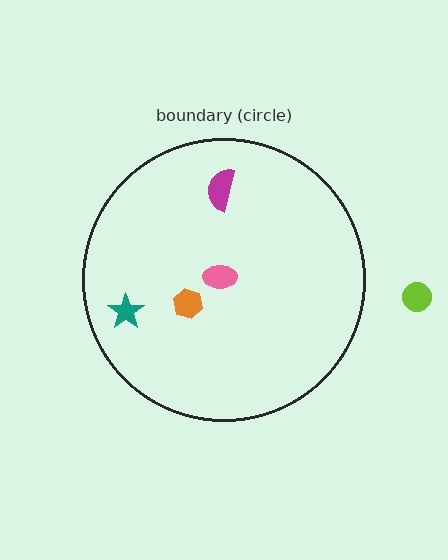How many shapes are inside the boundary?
4 inside, 1 outside.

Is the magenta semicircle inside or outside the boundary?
Inside.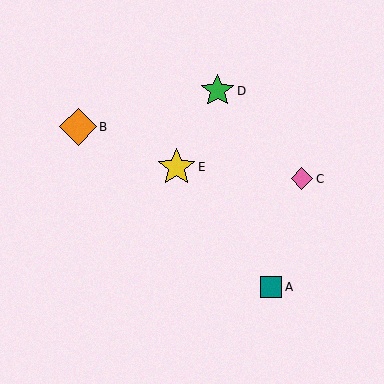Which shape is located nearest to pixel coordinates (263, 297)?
The teal square (labeled A) at (271, 287) is nearest to that location.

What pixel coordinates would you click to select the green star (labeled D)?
Click at (217, 91) to select the green star D.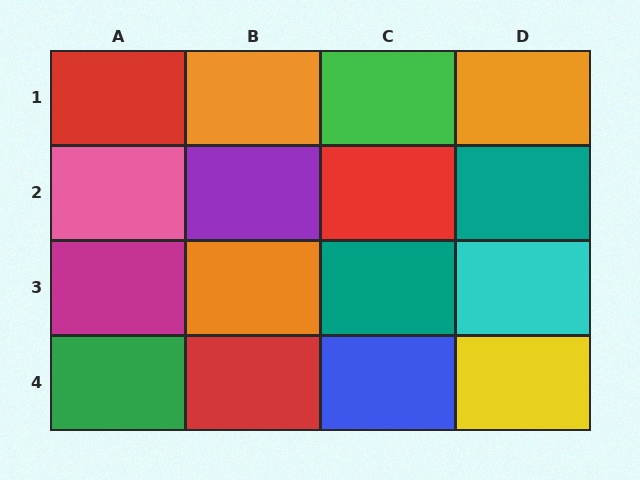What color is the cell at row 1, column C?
Green.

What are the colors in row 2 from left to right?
Pink, purple, red, teal.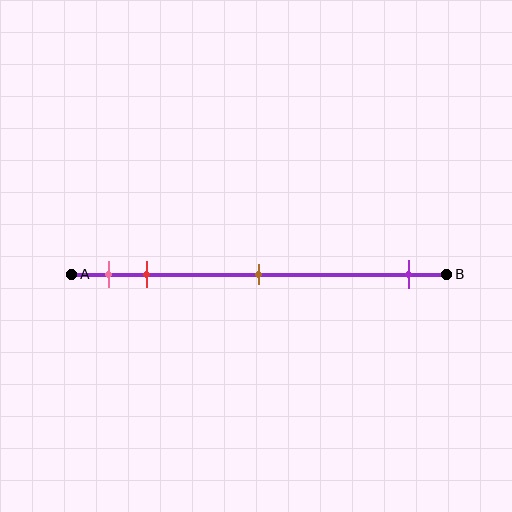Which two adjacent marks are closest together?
The pink and red marks are the closest adjacent pair.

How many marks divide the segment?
There are 4 marks dividing the segment.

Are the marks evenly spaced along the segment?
No, the marks are not evenly spaced.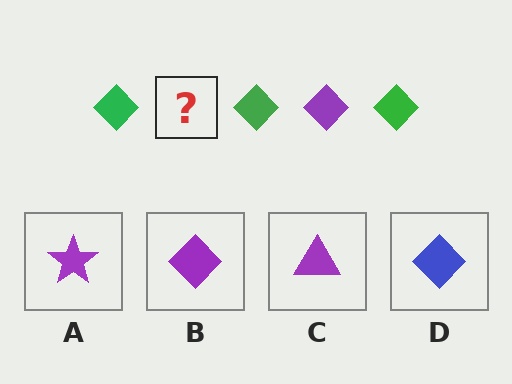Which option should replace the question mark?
Option B.